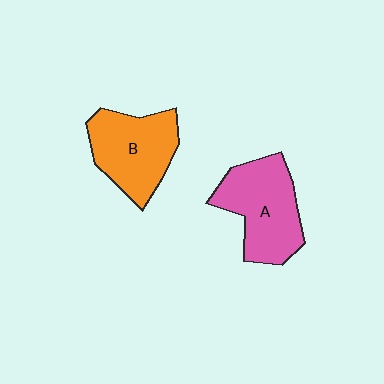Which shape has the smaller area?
Shape B (orange).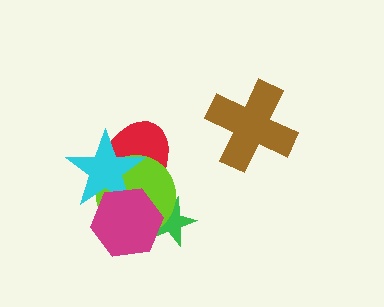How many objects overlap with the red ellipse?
4 objects overlap with the red ellipse.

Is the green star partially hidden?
Yes, it is partially covered by another shape.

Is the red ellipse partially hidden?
Yes, it is partially covered by another shape.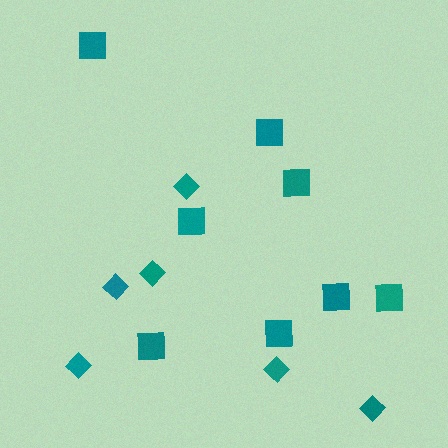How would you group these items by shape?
There are 2 groups: one group of squares (8) and one group of diamonds (6).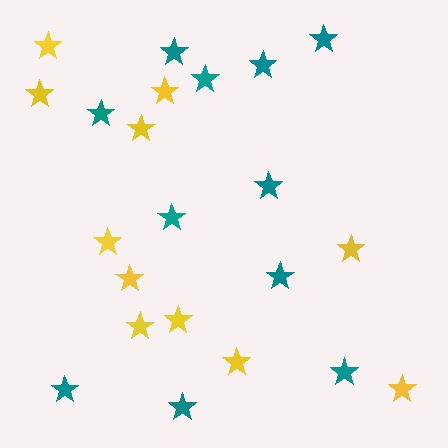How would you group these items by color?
There are 2 groups: one group of teal stars (11) and one group of yellow stars (11).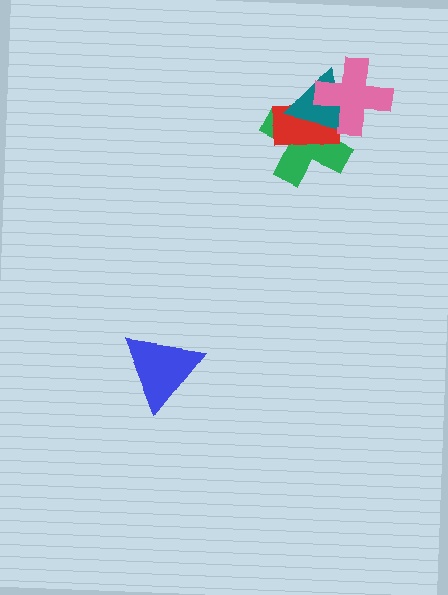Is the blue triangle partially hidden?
No, no other shape covers it.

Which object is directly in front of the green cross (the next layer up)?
The red rectangle is directly in front of the green cross.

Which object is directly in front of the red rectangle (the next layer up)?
The teal triangle is directly in front of the red rectangle.